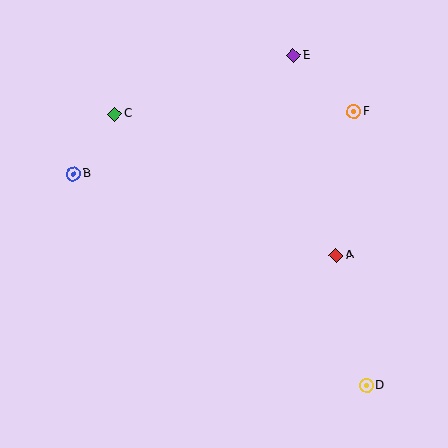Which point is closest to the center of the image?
Point A at (336, 255) is closest to the center.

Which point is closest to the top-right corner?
Point F is closest to the top-right corner.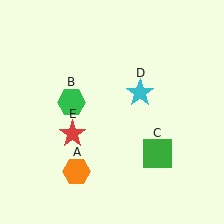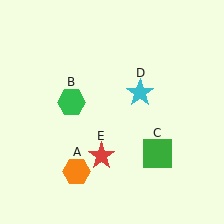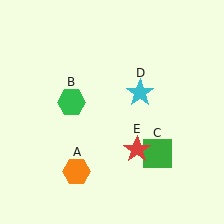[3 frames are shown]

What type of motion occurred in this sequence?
The red star (object E) rotated counterclockwise around the center of the scene.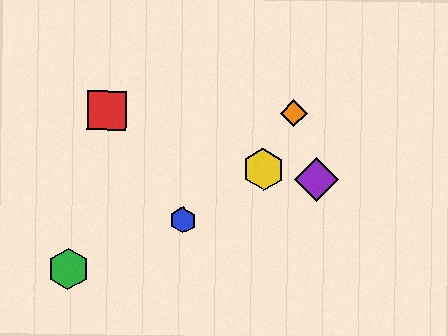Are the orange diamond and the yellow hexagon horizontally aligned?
No, the orange diamond is at y≈113 and the yellow hexagon is at y≈169.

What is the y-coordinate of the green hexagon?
The green hexagon is at y≈269.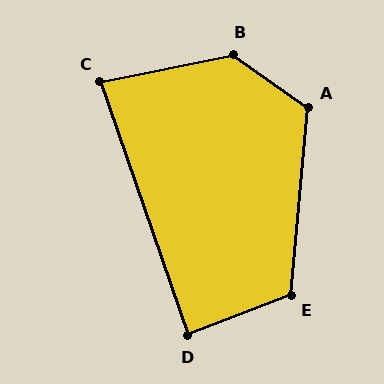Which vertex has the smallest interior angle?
C, at approximately 83 degrees.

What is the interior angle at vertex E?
Approximately 116 degrees (obtuse).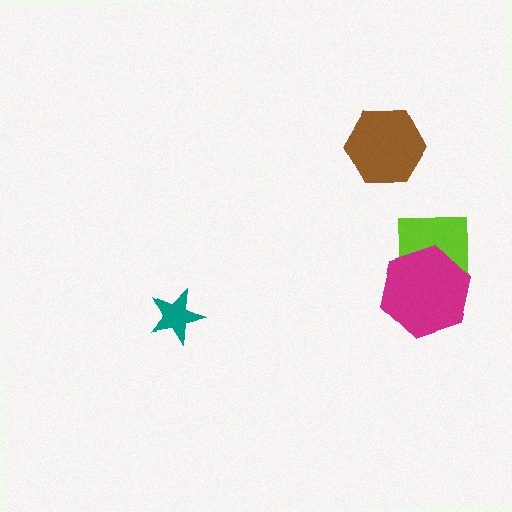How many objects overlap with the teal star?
0 objects overlap with the teal star.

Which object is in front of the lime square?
The magenta hexagon is in front of the lime square.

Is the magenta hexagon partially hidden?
No, no other shape covers it.